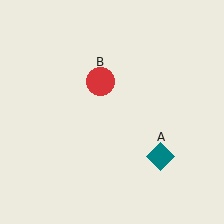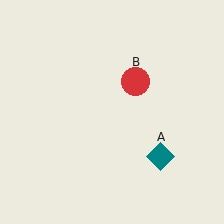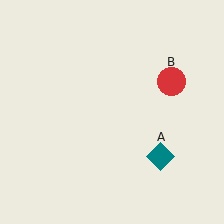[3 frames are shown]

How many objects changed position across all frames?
1 object changed position: red circle (object B).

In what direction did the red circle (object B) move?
The red circle (object B) moved right.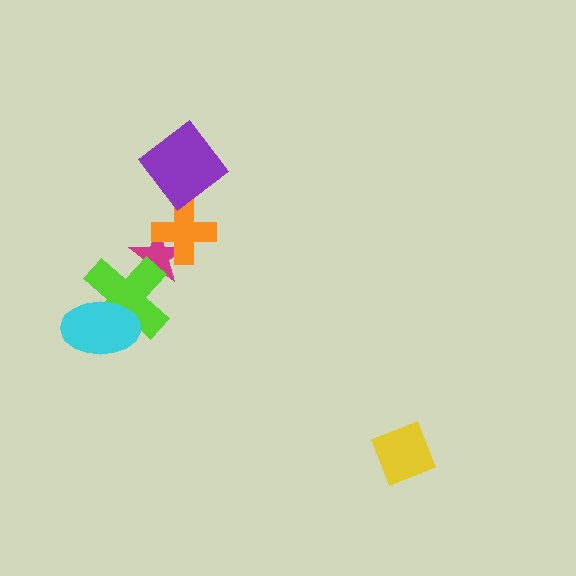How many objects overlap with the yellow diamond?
0 objects overlap with the yellow diamond.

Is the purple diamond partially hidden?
No, no other shape covers it.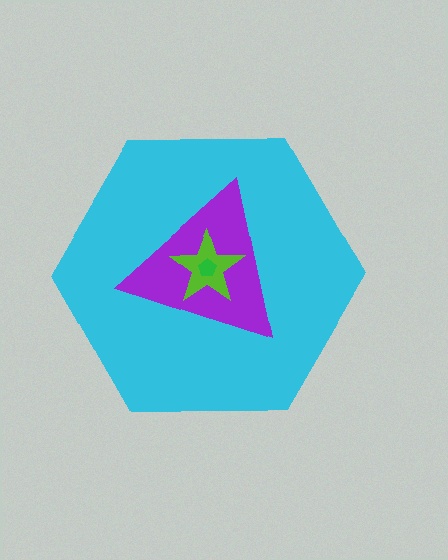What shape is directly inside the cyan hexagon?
The purple triangle.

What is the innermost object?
The green pentagon.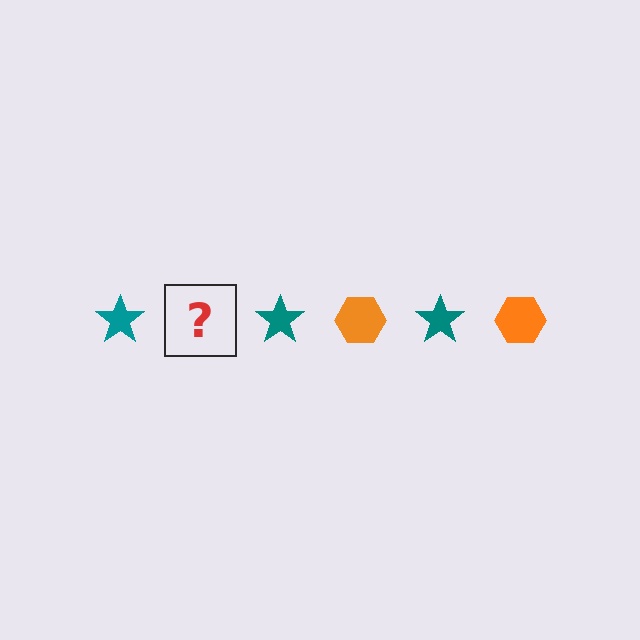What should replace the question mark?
The question mark should be replaced with an orange hexagon.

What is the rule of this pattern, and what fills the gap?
The rule is that the pattern alternates between teal star and orange hexagon. The gap should be filled with an orange hexagon.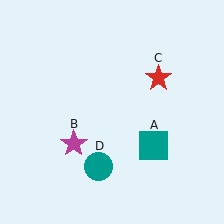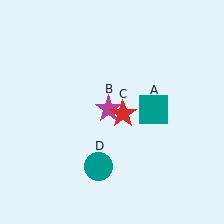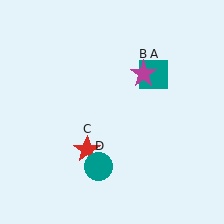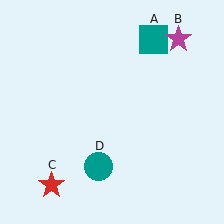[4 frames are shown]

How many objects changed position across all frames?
3 objects changed position: teal square (object A), magenta star (object B), red star (object C).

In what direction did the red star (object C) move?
The red star (object C) moved down and to the left.